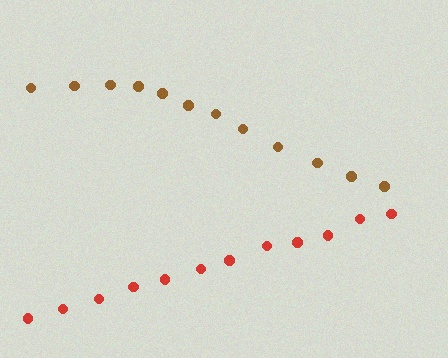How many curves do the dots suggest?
There are 2 distinct paths.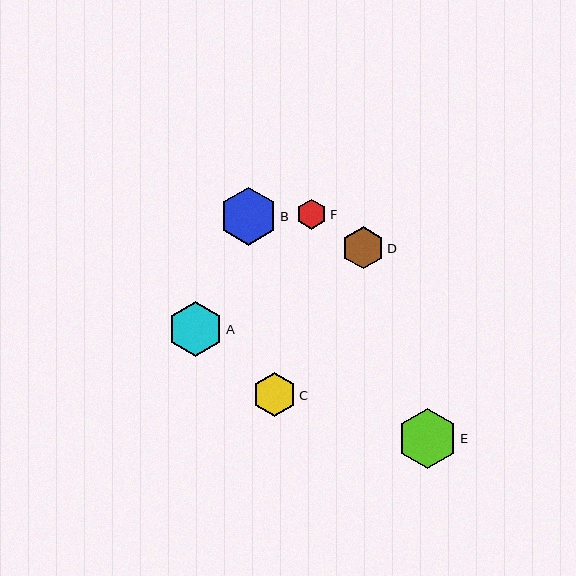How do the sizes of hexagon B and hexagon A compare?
Hexagon B and hexagon A are approximately the same size.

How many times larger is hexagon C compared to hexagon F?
Hexagon C is approximately 1.5 times the size of hexagon F.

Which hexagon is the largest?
Hexagon E is the largest with a size of approximately 60 pixels.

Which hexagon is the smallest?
Hexagon F is the smallest with a size of approximately 30 pixels.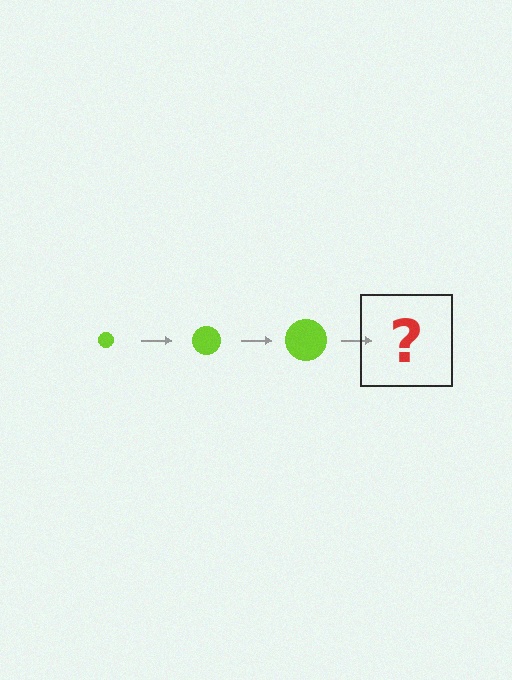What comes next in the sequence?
The next element should be a lime circle, larger than the previous one.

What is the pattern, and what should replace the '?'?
The pattern is that the circle gets progressively larger each step. The '?' should be a lime circle, larger than the previous one.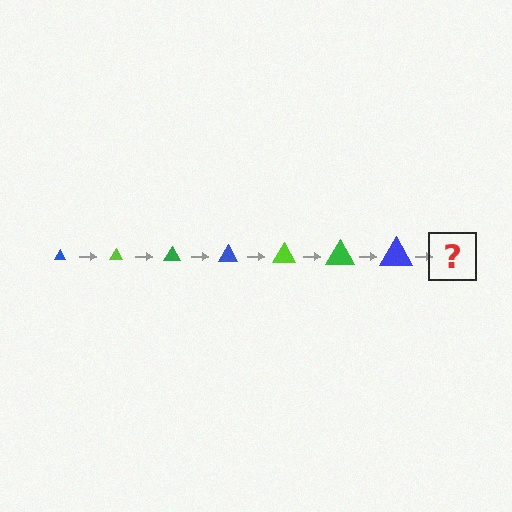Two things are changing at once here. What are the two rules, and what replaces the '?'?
The two rules are that the triangle grows larger each step and the color cycles through blue, lime, and green. The '?' should be a lime triangle, larger than the previous one.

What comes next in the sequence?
The next element should be a lime triangle, larger than the previous one.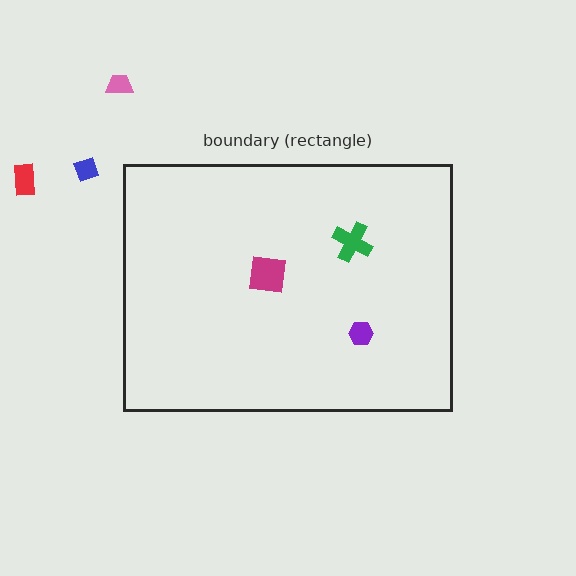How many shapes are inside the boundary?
3 inside, 3 outside.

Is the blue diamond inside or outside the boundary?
Outside.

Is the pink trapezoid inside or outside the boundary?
Outside.